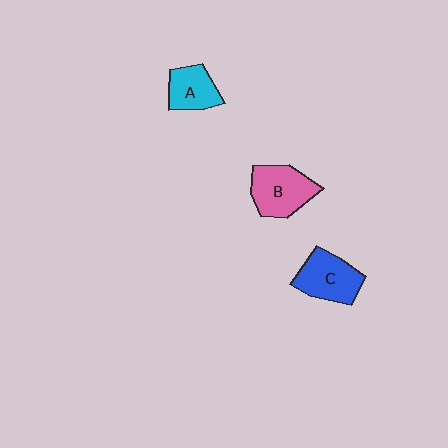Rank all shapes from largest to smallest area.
From largest to smallest: B (pink), C (blue), A (cyan).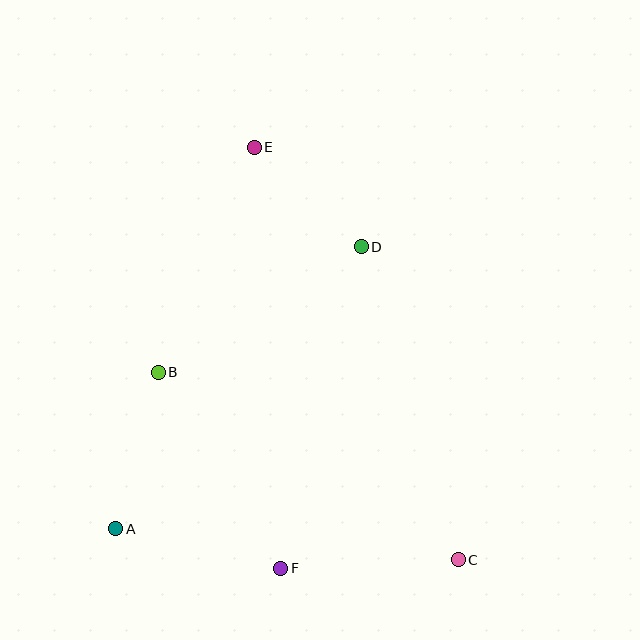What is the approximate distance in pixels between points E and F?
The distance between E and F is approximately 422 pixels.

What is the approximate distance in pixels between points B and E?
The distance between B and E is approximately 245 pixels.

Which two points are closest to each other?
Points D and E are closest to each other.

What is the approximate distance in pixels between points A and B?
The distance between A and B is approximately 162 pixels.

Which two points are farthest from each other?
Points C and E are farthest from each other.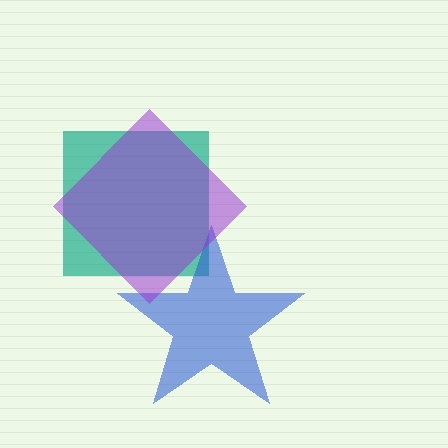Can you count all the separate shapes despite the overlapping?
Yes, there are 3 separate shapes.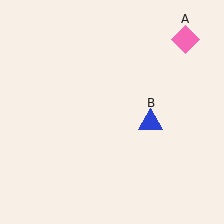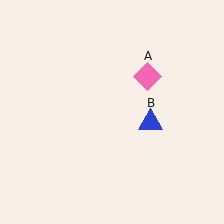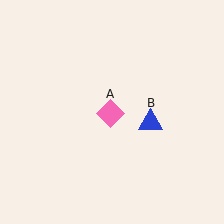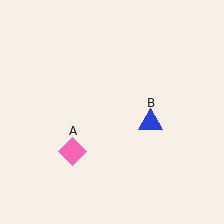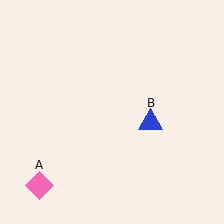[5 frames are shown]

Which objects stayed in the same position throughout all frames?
Blue triangle (object B) remained stationary.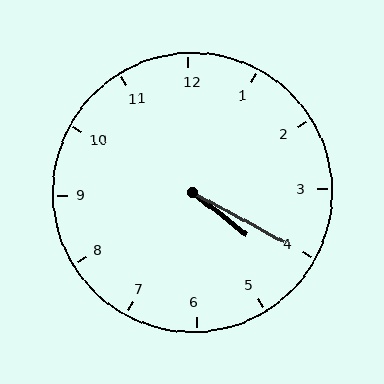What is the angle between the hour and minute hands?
Approximately 10 degrees.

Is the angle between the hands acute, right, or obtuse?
It is acute.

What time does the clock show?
4:20.